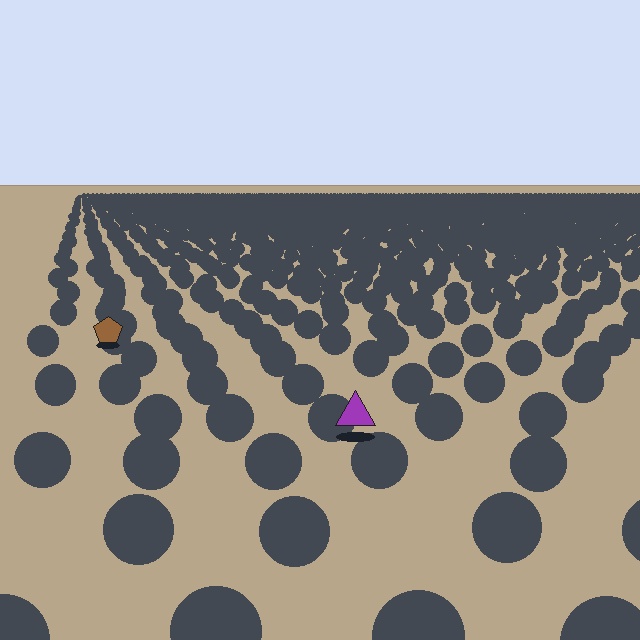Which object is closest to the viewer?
The purple triangle is closest. The texture marks near it are larger and more spread out.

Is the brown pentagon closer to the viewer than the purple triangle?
No. The purple triangle is closer — you can tell from the texture gradient: the ground texture is coarser near it.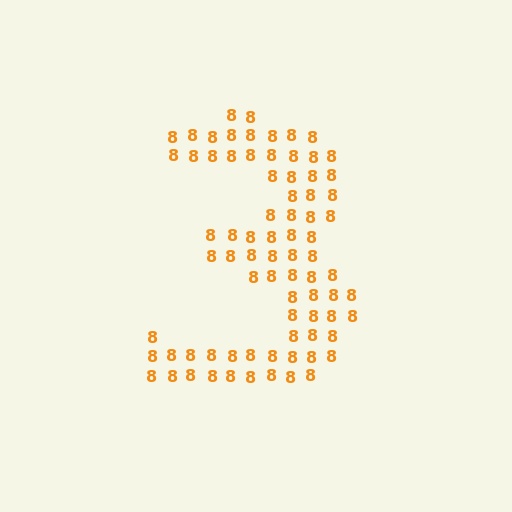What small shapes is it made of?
It is made of small digit 8's.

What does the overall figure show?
The overall figure shows the digit 3.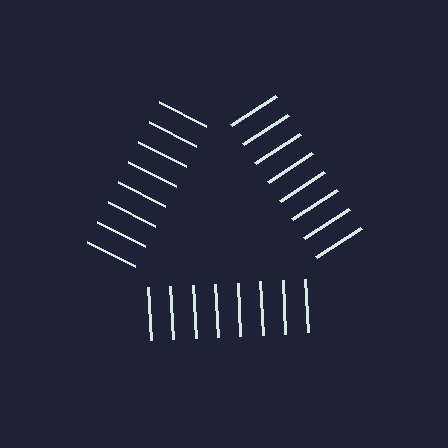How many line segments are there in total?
24 — 8 along each of the 3 edges.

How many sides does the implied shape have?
3 sides — the line-ends trace a triangle.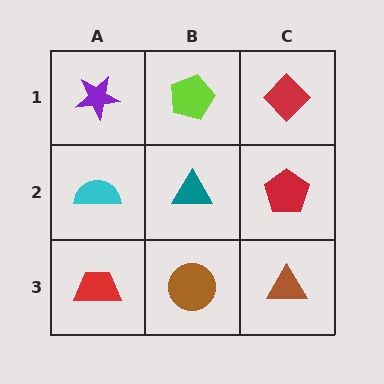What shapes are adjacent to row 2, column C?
A red diamond (row 1, column C), a brown triangle (row 3, column C), a teal triangle (row 2, column B).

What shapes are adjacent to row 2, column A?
A purple star (row 1, column A), a red trapezoid (row 3, column A), a teal triangle (row 2, column B).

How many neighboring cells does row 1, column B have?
3.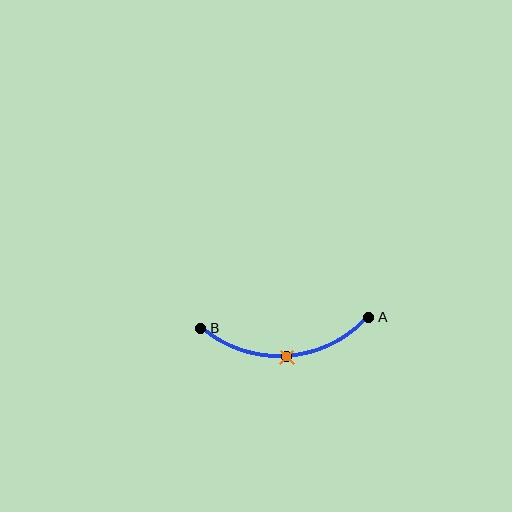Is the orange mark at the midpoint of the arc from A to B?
Yes. The orange mark lies on the arc at equal arc-length from both A and B — it is the arc midpoint.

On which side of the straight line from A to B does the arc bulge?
The arc bulges below the straight line connecting A and B.